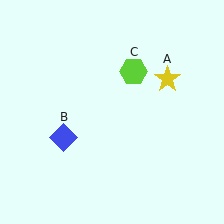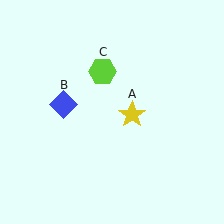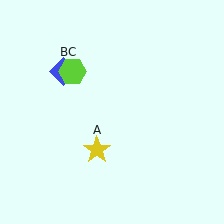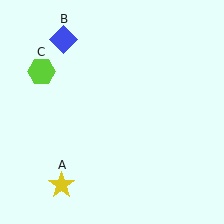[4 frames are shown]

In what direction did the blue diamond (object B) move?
The blue diamond (object B) moved up.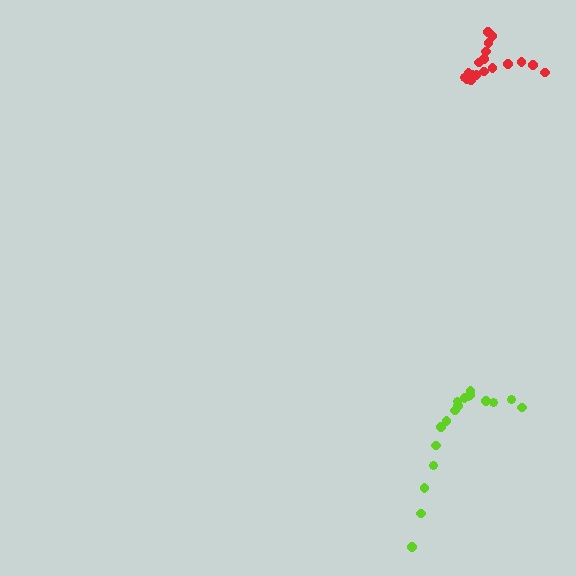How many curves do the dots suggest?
There are 2 distinct paths.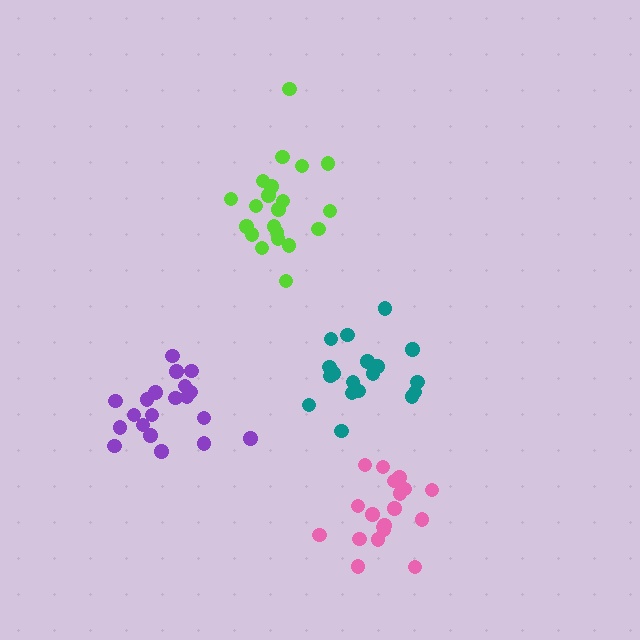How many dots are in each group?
Group 1: 19 dots, Group 2: 21 dots, Group 3: 18 dots, Group 4: 20 dots (78 total).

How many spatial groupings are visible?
There are 4 spatial groupings.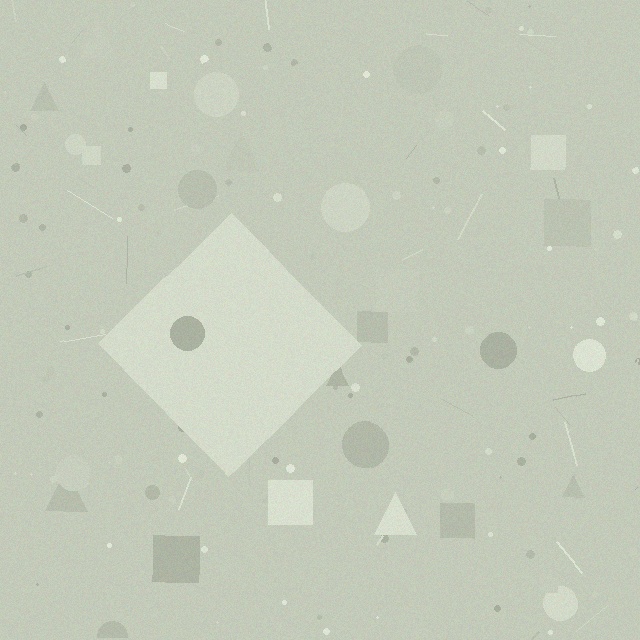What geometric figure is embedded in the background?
A diamond is embedded in the background.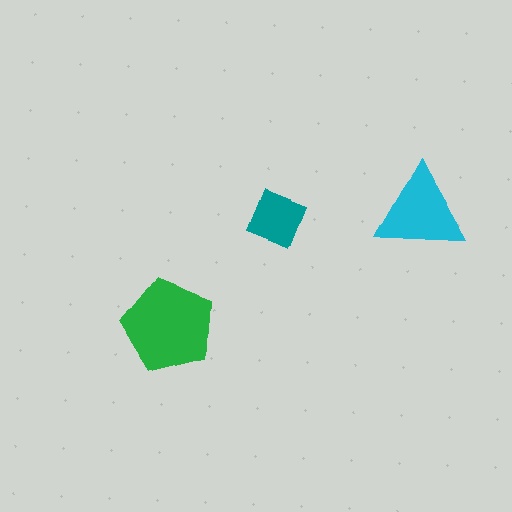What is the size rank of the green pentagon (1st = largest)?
1st.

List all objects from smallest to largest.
The teal diamond, the cyan triangle, the green pentagon.